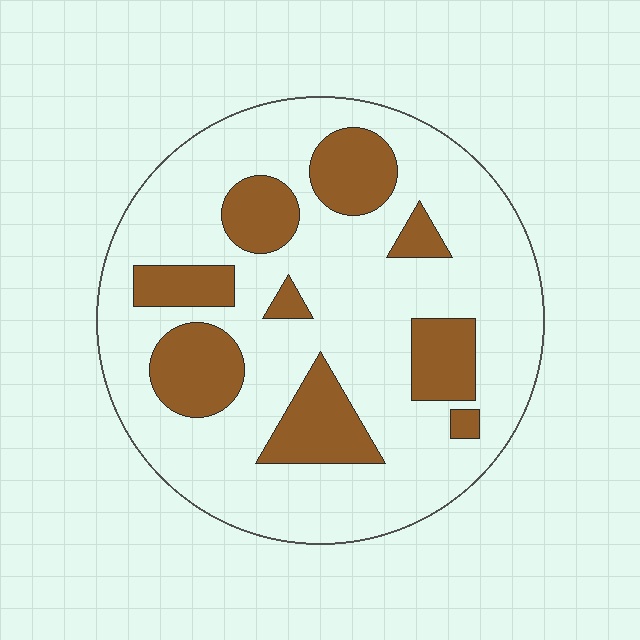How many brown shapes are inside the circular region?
9.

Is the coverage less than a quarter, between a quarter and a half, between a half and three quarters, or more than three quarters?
Less than a quarter.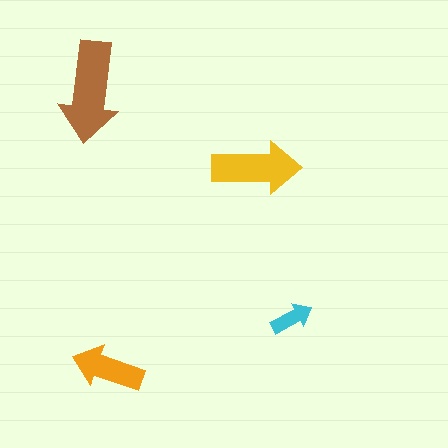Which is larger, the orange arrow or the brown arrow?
The brown one.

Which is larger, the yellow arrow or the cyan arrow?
The yellow one.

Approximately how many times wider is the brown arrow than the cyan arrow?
About 2.5 times wider.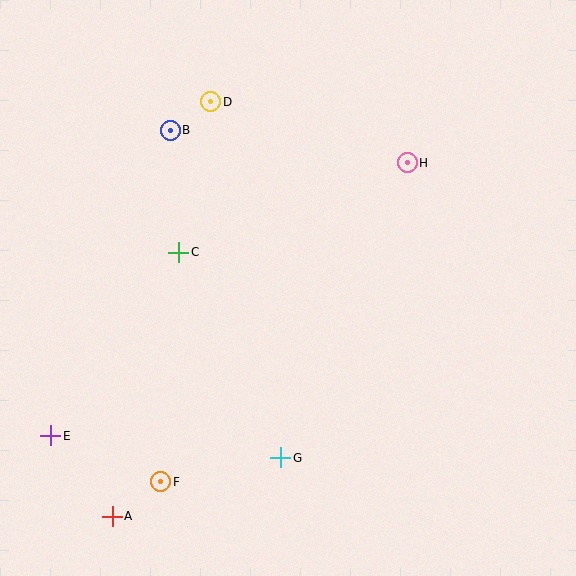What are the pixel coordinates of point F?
Point F is at (161, 482).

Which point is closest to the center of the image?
Point C at (178, 252) is closest to the center.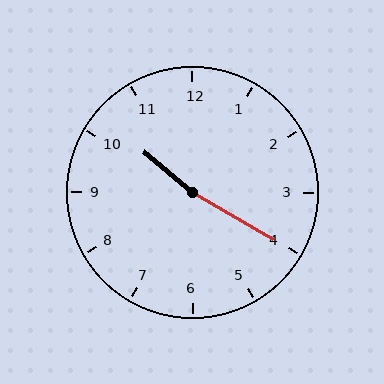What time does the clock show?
10:20.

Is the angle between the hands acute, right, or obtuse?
It is obtuse.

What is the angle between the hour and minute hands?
Approximately 170 degrees.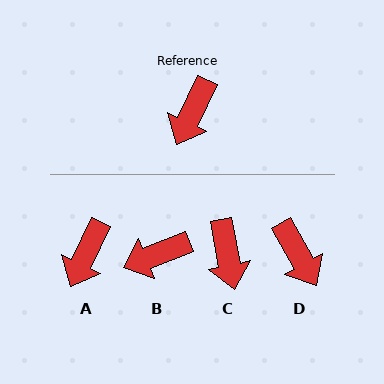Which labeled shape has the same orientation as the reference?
A.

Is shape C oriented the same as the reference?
No, it is off by about 36 degrees.